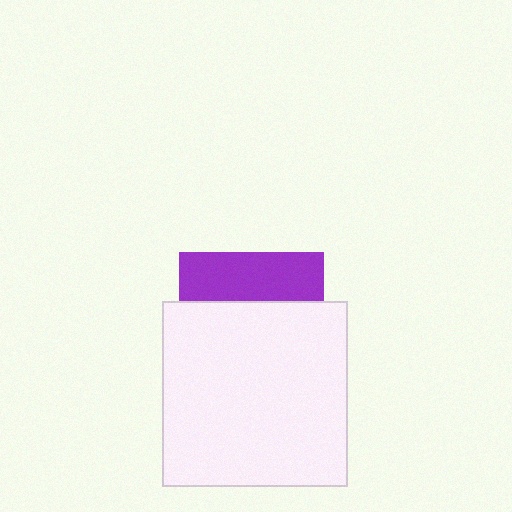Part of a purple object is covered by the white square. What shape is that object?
It is a square.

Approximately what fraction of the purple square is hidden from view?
Roughly 66% of the purple square is hidden behind the white square.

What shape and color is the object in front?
The object in front is a white square.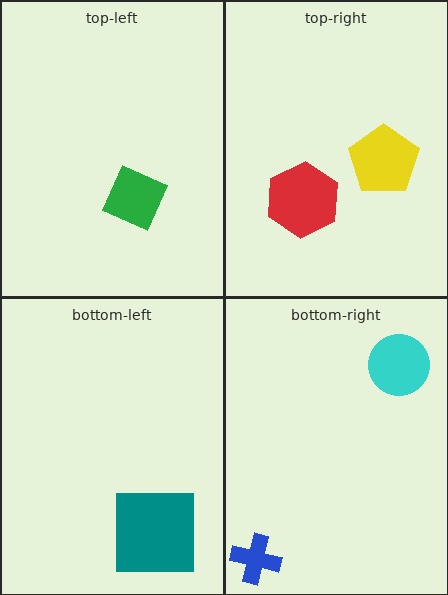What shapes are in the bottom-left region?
The teal square.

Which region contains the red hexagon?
The top-right region.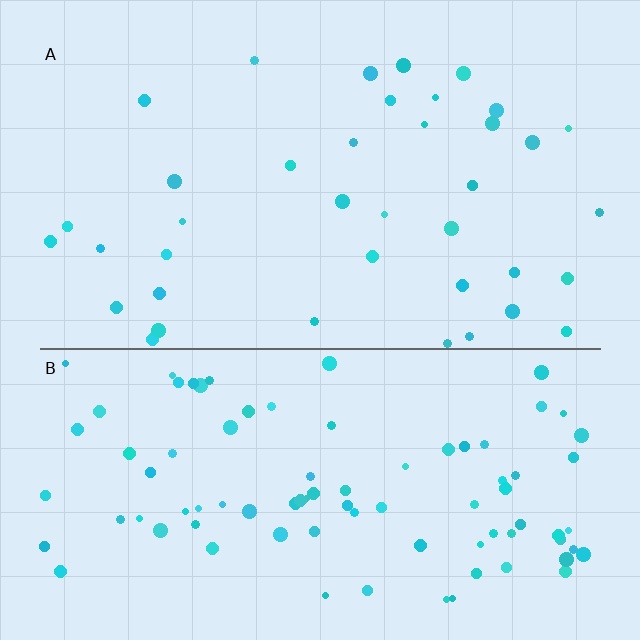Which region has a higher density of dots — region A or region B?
B (the bottom).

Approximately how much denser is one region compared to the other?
Approximately 2.3× — region B over region A.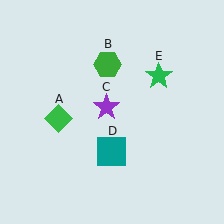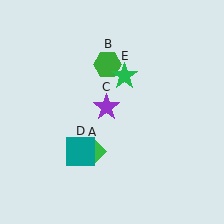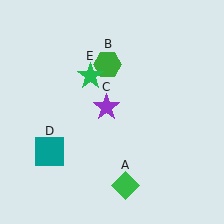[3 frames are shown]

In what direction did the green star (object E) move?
The green star (object E) moved left.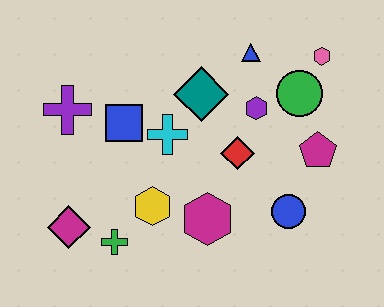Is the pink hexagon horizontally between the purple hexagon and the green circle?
No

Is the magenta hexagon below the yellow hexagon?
Yes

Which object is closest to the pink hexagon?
The green circle is closest to the pink hexagon.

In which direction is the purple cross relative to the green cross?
The purple cross is above the green cross.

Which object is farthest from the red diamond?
The magenta diamond is farthest from the red diamond.